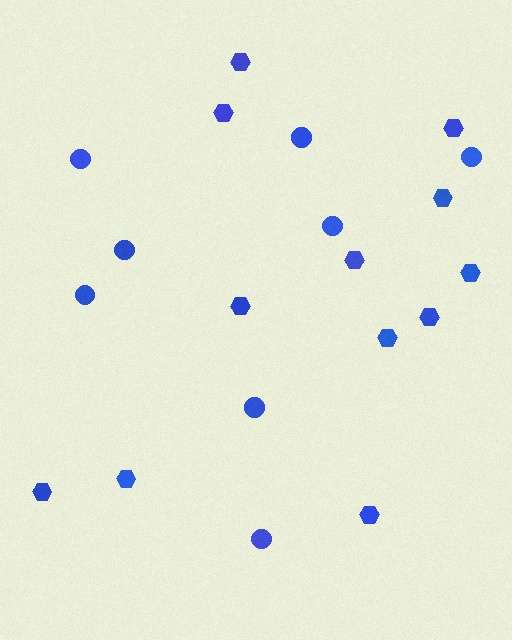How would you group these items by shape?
There are 2 groups: one group of circles (8) and one group of hexagons (12).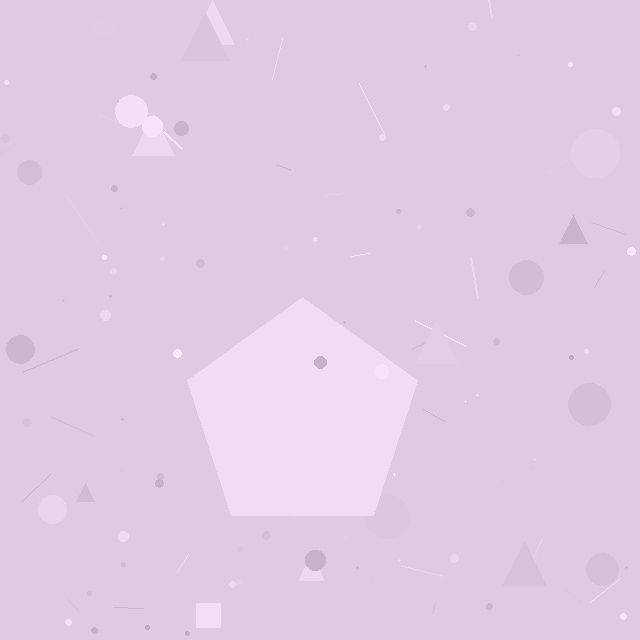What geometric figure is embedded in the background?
A pentagon is embedded in the background.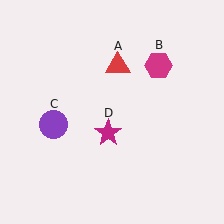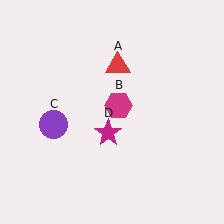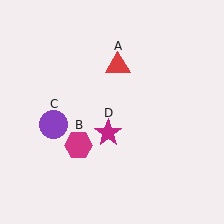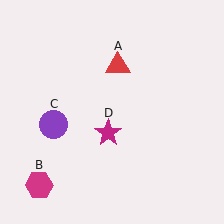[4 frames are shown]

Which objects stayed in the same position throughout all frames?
Red triangle (object A) and purple circle (object C) and magenta star (object D) remained stationary.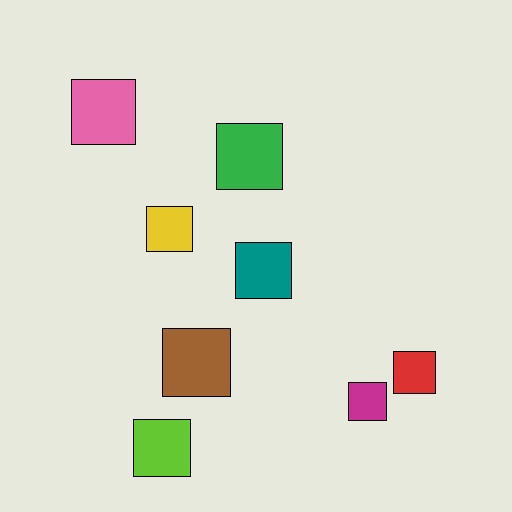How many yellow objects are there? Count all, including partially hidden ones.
There is 1 yellow object.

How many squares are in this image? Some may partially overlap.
There are 8 squares.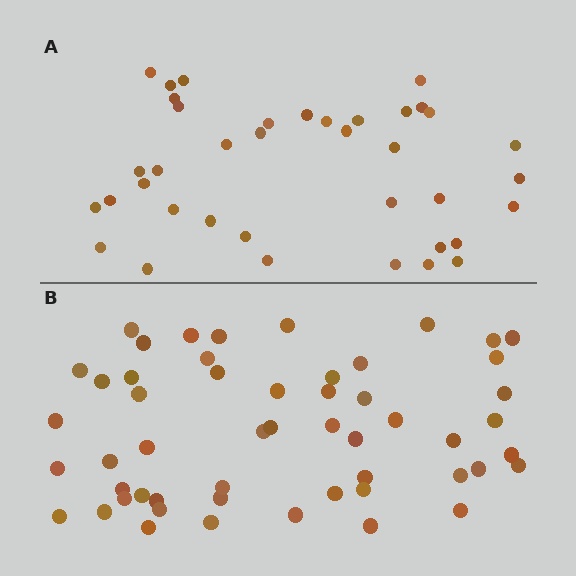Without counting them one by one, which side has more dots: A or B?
Region B (the bottom region) has more dots.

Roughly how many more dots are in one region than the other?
Region B has approximately 15 more dots than region A.